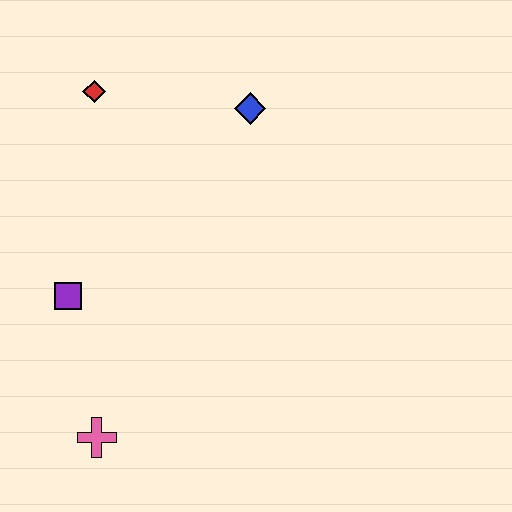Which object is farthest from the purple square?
The blue diamond is farthest from the purple square.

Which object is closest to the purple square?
The pink cross is closest to the purple square.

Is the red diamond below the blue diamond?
No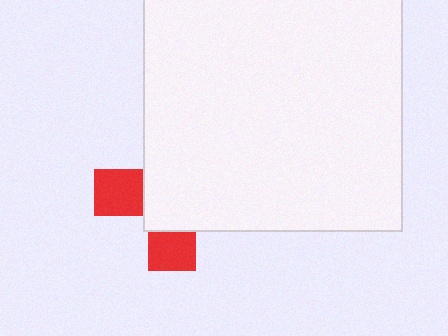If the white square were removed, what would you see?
You would see the complete red cross.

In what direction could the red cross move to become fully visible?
The red cross could move toward the lower-left. That would shift it out from behind the white square entirely.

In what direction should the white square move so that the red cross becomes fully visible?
The white square should move toward the upper-right. That is the shortest direction to clear the overlap and leave the red cross fully visible.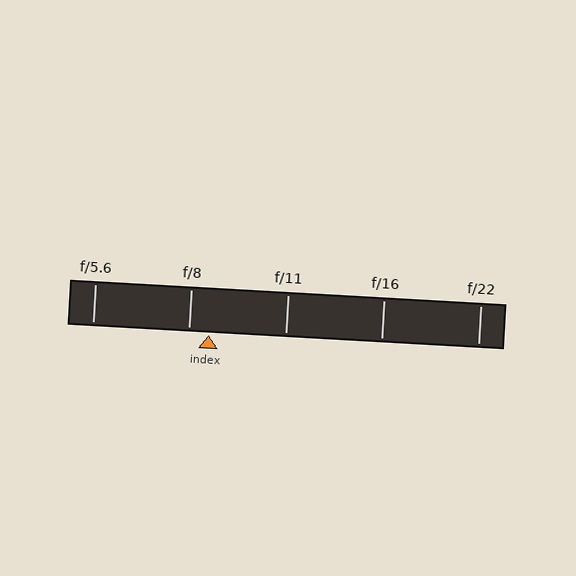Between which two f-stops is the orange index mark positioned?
The index mark is between f/8 and f/11.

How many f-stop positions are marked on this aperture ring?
There are 5 f-stop positions marked.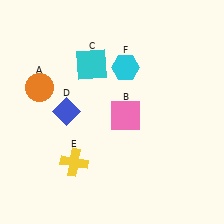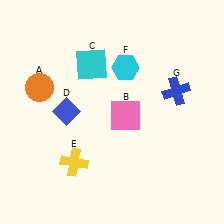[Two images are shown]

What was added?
A blue cross (G) was added in Image 2.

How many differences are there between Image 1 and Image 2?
There is 1 difference between the two images.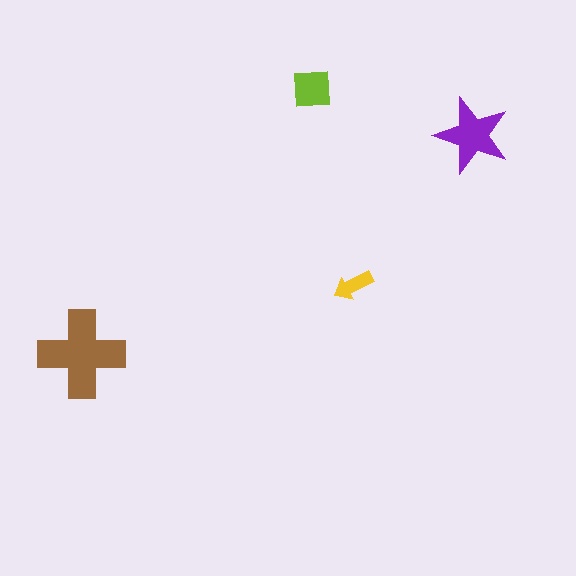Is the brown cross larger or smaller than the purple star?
Larger.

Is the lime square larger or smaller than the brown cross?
Smaller.